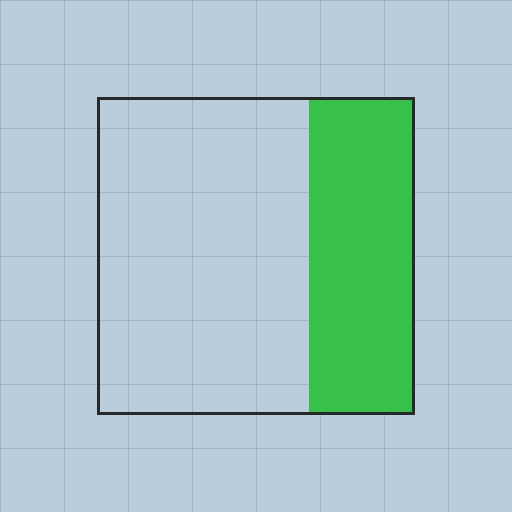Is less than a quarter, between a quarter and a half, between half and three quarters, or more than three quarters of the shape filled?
Between a quarter and a half.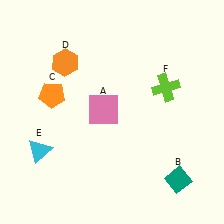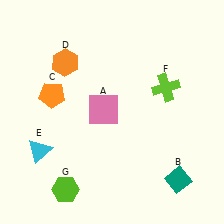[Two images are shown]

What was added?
A lime hexagon (G) was added in Image 2.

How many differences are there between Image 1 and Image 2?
There is 1 difference between the two images.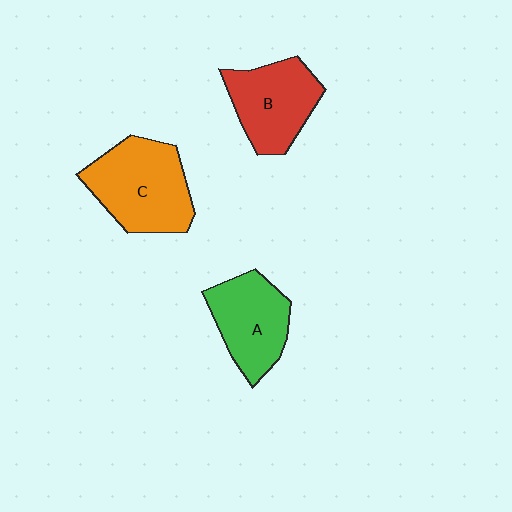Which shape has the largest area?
Shape C (orange).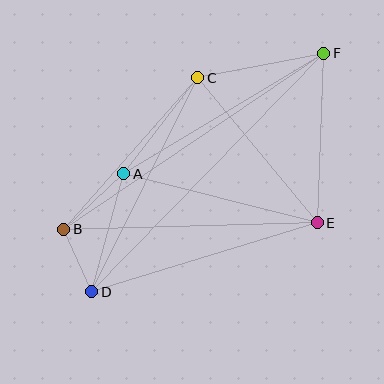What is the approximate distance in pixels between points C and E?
The distance between C and E is approximately 188 pixels.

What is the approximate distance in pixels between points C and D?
The distance between C and D is approximately 239 pixels.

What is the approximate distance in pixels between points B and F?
The distance between B and F is approximately 314 pixels.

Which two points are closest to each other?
Points B and D are closest to each other.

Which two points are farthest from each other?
Points D and F are farthest from each other.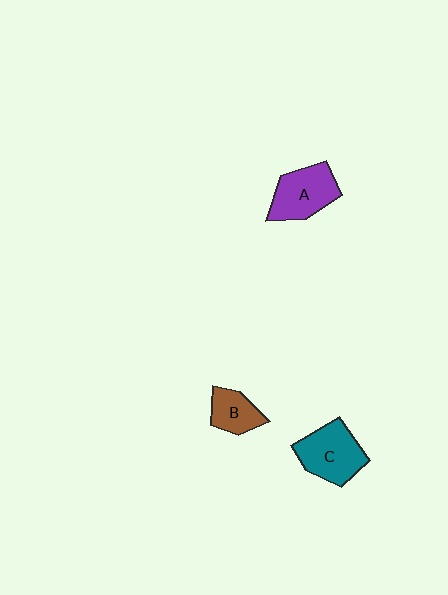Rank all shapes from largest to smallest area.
From largest to smallest: C (teal), A (purple), B (brown).